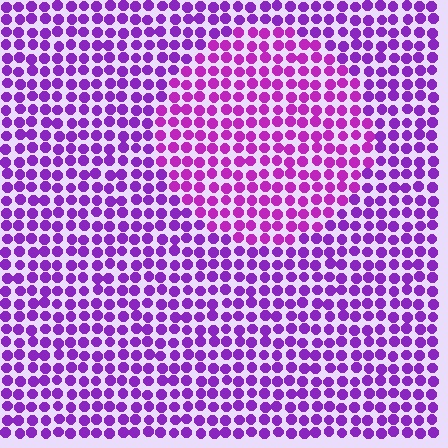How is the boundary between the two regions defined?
The boundary is defined purely by a slight shift in hue (about 21 degrees). Spacing, size, and orientation are identical on both sides.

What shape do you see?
I see a circle.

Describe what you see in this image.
The image is filled with small purple elements in a uniform arrangement. A circle-shaped region is visible where the elements are tinted to a slightly different hue, forming a subtle color boundary.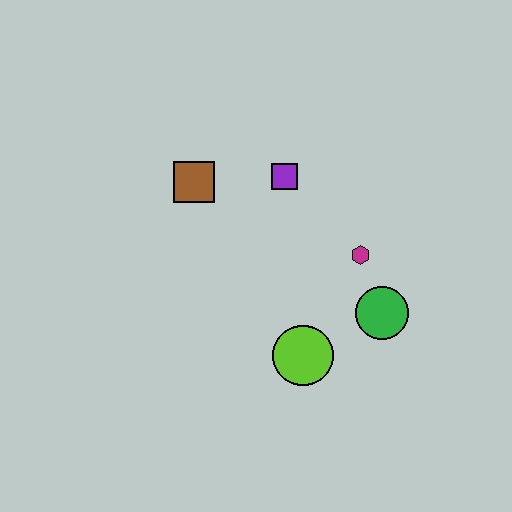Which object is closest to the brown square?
The purple square is closest to the brown square.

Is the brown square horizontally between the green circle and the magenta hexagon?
No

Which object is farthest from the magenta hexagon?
The brown square is farthest from the magenta hexagon.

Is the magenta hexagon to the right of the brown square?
Yes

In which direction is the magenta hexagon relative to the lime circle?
The magenta hexagon is above the lime circle.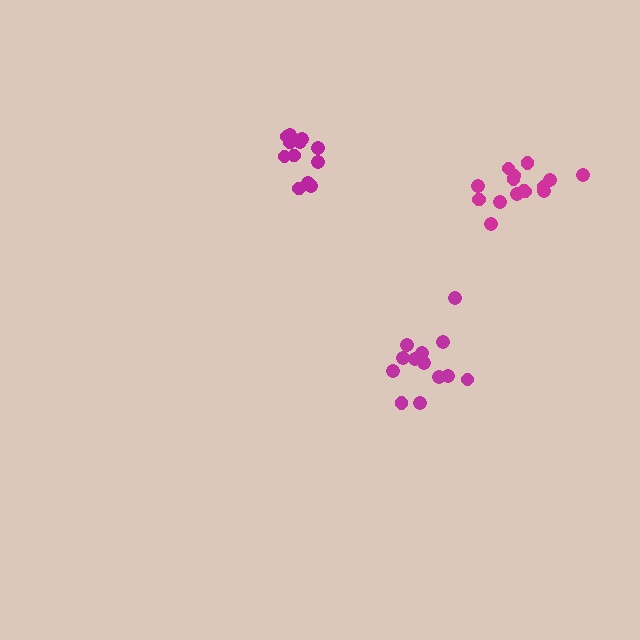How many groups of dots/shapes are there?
There are 3 groups.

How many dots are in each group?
Group 1: 13 dots, Group 2: 12 dots, Group 3: 15 dots (40 total).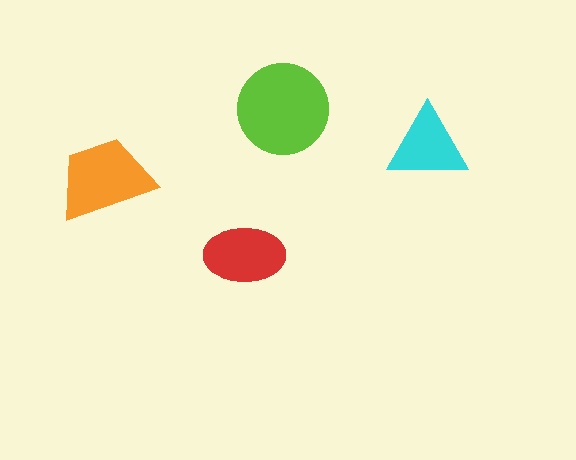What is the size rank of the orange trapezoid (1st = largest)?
2nd.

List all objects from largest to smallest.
The lime circle, the orange trapezoid, the red ellipse, the cyan triangle.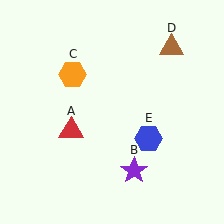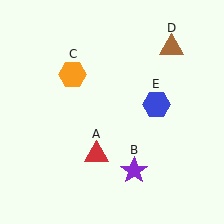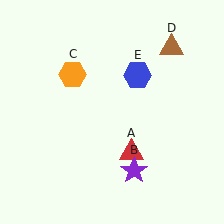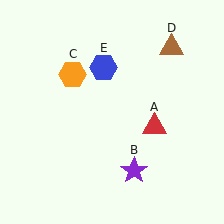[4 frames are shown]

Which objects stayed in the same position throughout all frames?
Purple star (object B) and orange hexagon (object C) and brown triangle (object D) remained stationary.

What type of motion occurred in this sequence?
The red triangle (object A), blue hexagon (object E) rotated counterclockwise around the center of the scene.